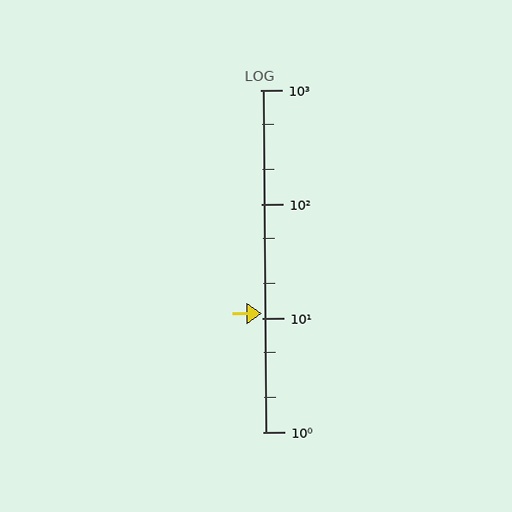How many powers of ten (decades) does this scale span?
The scale spans 3 decades, from 1 to 1000.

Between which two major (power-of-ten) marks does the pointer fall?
The pointer is between 10 and 100.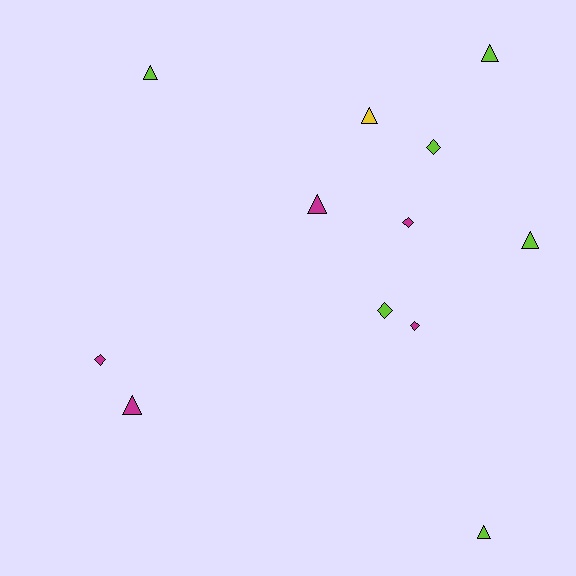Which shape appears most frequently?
Triangle, with 7 objects.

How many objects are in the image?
There are 12 objects.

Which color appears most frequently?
Lime, with 6 objects.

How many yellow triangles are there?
There is 1 yellow triangle.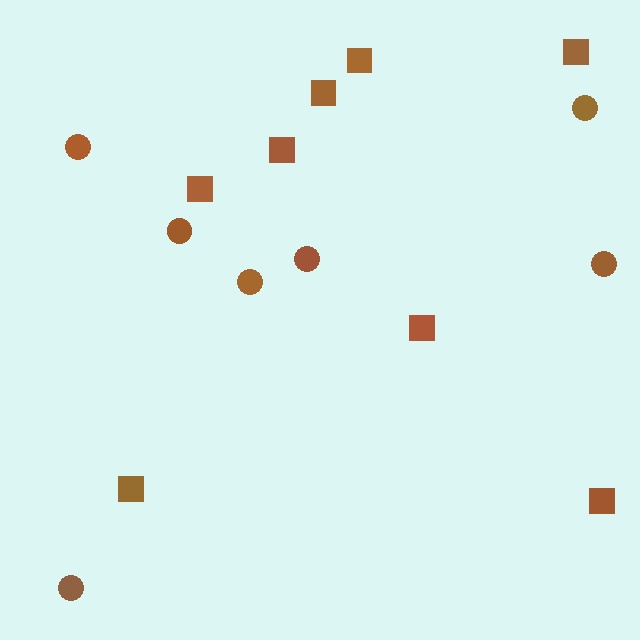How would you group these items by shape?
There are 2 groups: one group of circles (7) and one group of squares (8).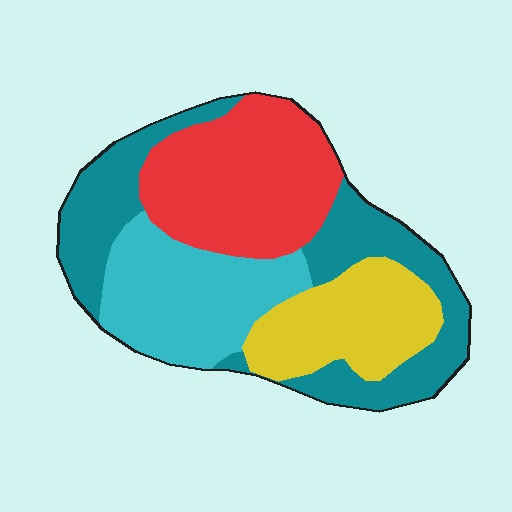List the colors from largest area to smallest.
From largest to smallest: teal, red, cyan, yellow.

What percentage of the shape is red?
Red takes up about one quarter (1/4) of the shape.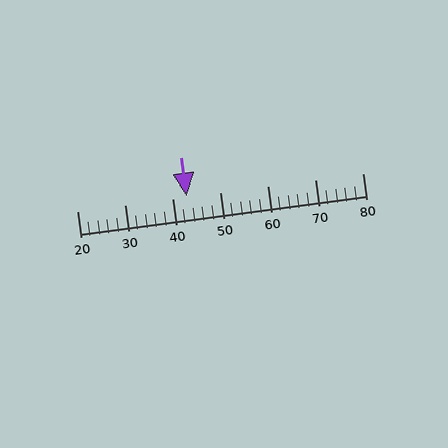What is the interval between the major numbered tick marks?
The major tick marks are spaced 10 units apart.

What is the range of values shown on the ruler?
The ruler shows values from 20 to 80.